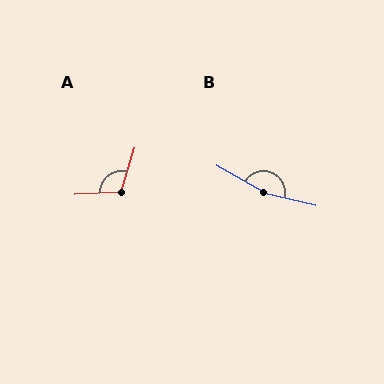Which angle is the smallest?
A, at approximately 110 degrees.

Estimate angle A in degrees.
Approximately 110 degrees.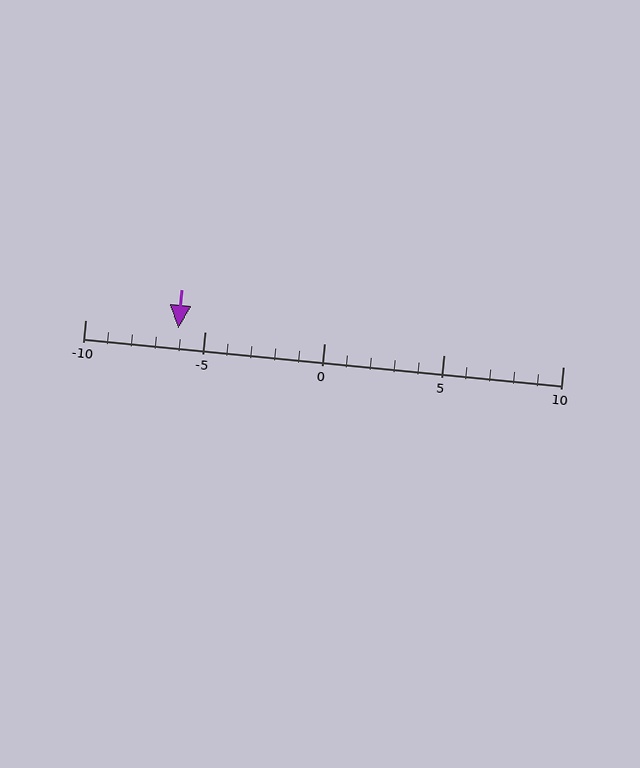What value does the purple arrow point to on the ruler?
The purple arrow points to approximately -6.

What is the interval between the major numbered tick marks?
The major tick marks are spaced 5 units apart.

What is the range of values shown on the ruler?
The ruler shows values from -10 to 10.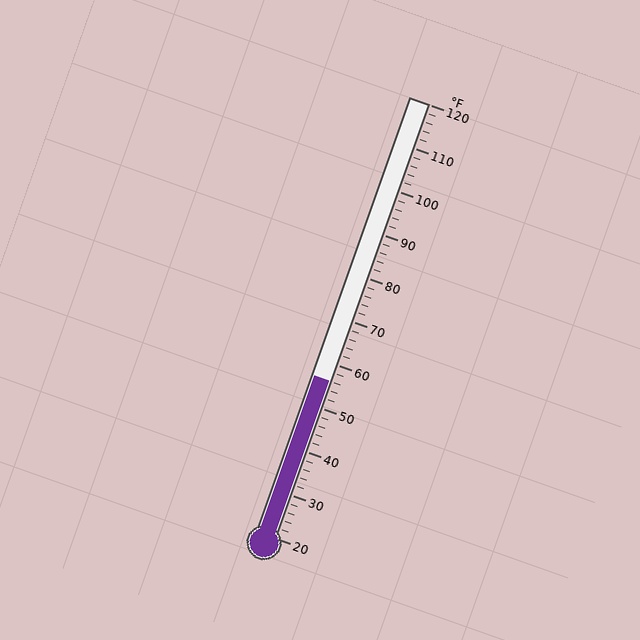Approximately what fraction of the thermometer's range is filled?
The thermometer is filled to approximately 35% of its range.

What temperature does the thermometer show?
The thermometer shows approximately 56°F.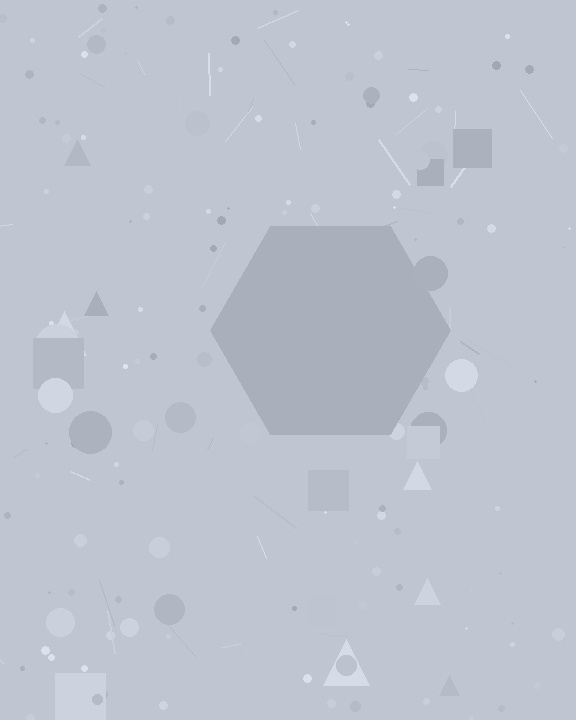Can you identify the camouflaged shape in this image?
The camouflaged shape is a hexagon.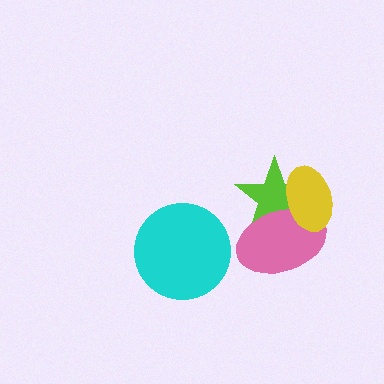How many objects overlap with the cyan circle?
0 objects overlap with the cyan circle.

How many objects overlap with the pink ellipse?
2 objects overlap with the pink ellipse.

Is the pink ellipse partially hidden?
Yes, it is partially covered by another shape.